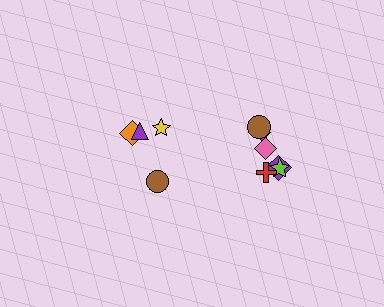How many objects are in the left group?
There are 4 objects.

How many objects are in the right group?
There are 6 objects.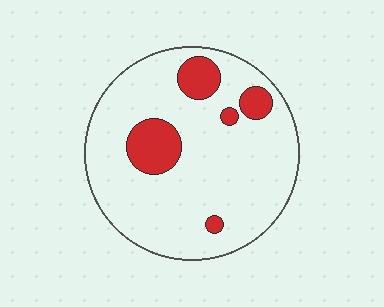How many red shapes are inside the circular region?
5.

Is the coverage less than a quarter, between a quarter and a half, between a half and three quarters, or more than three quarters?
Less than a quarter.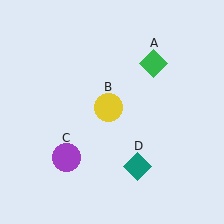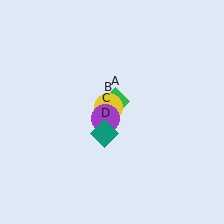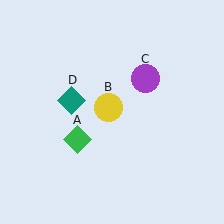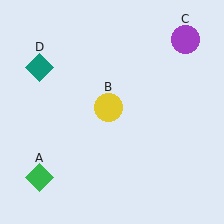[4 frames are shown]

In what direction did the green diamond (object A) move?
The green diamond (object A) moved down and to the left.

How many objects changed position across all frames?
3 objects changed position: green diamond (object A), purple circle (object C), teal diamond (object D).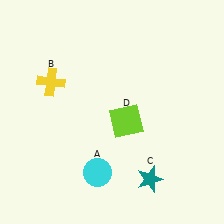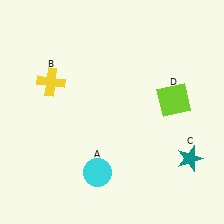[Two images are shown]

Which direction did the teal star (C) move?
The teal star (C) moved right.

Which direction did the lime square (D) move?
The lime square (D) moved right.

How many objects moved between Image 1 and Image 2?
2 objects moved between the two images.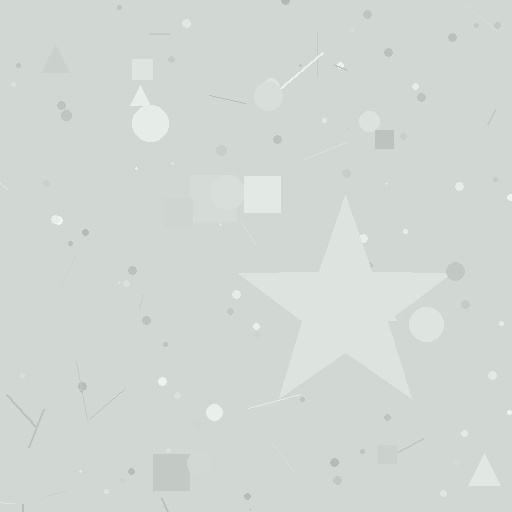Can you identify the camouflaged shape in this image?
The camouflaged shape is a star.